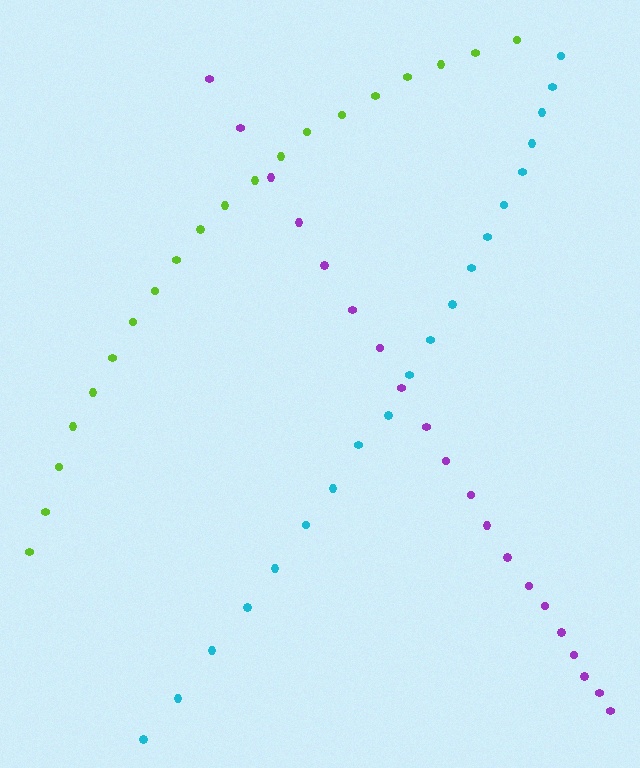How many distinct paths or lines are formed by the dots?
There are 3 distinct paths.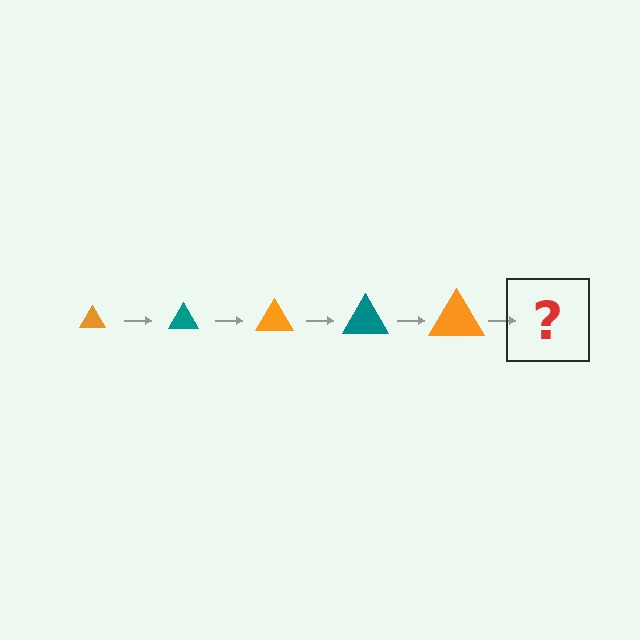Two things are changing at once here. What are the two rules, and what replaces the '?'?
The two rules are that the triangle grows larger each step and the color cycles through orange and teal. The '?' should be a teal triangle, larger than the previous one.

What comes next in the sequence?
The next element should be a teal triangle, larger than the previous one.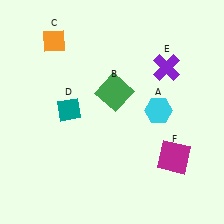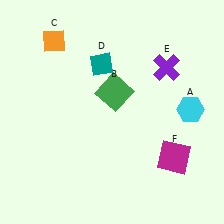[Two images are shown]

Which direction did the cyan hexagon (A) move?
The cyan hexagon (A) moved right.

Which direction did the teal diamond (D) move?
The teal diamond (D) moved up.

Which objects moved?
The objects that moved are: the cyan hexagon (A), the teal diamond (D).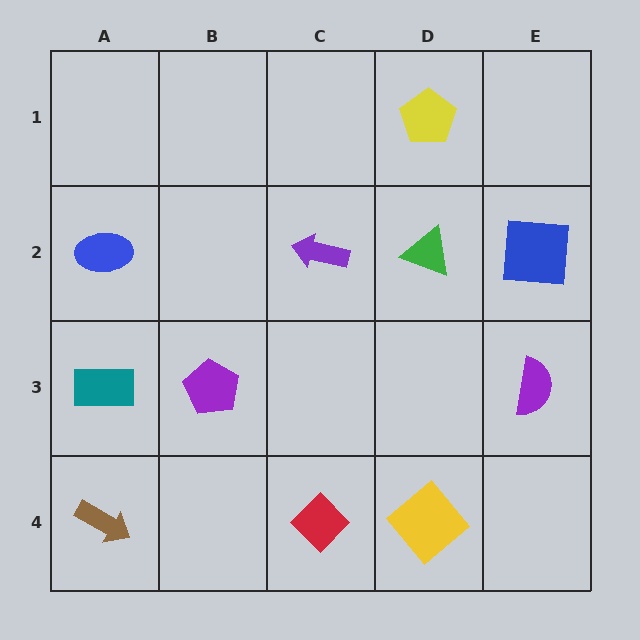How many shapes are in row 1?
1 shape.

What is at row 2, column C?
A purple arrow.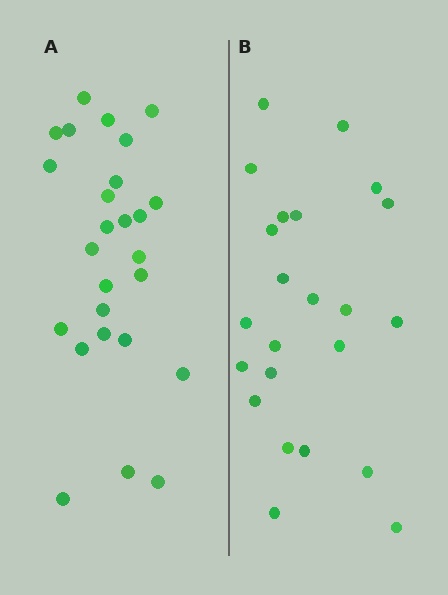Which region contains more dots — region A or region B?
Region A (the left region) has more dots.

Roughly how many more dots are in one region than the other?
Region A has just a few more — roughly 2 or 3 more dots than region B.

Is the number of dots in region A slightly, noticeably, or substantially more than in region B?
Region A has only slightly more — the two regions are fairly close. The ratio is roughly 1.1 to 1.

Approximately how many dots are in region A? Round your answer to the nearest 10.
About 30 dots. (The exact count is 26, which rounds to 30.)